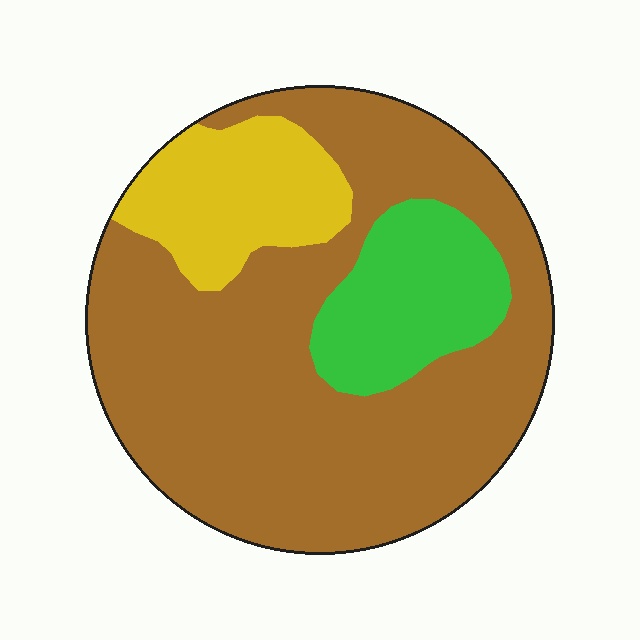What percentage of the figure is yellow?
Yellow covers 15% of the figure.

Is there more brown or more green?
Brown.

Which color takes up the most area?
Brown, at roughly 70%.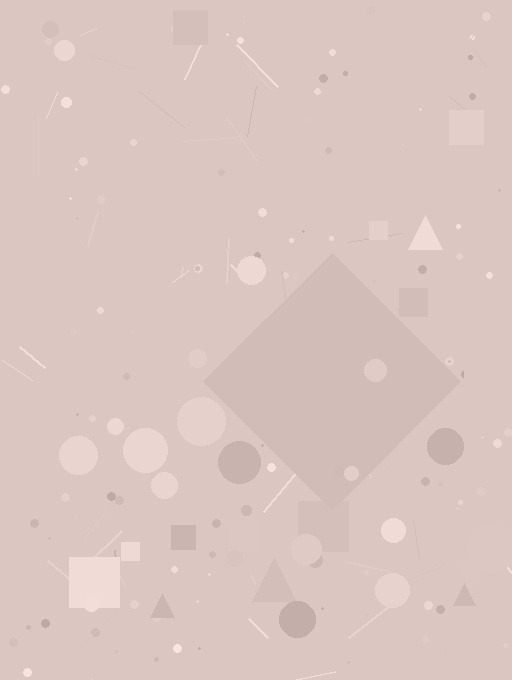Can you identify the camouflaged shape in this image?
The camouflaged shape is a diamond.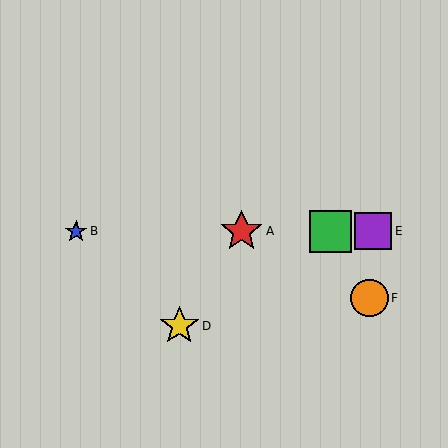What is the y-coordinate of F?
Object F is at y≈298.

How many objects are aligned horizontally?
4 objects (A, B, C, E) are aligned horizontally.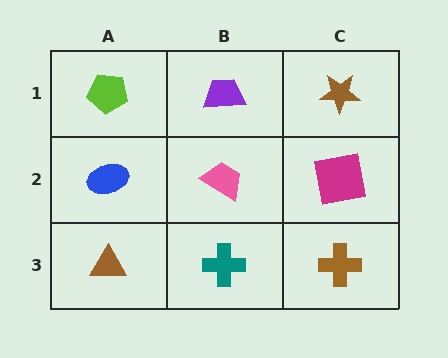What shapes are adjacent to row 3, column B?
A pink trapezoid (row 2, column B), a brown triangle (row 3, column A), a brown cross (row 3, column C).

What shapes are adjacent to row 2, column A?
A lime pentagon (row 1, column A), a brown triangle (row 3, column A), a pink trapezoid (row 2, column B).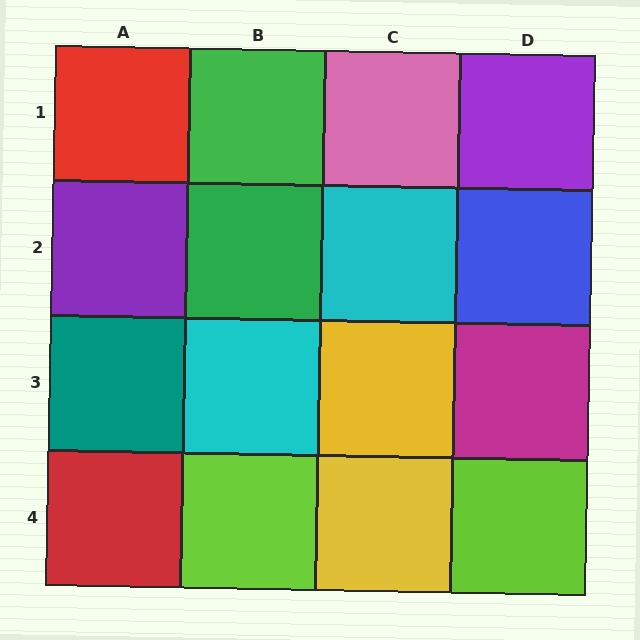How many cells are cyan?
2 cells are cyan.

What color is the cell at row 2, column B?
Green.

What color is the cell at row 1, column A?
Red.